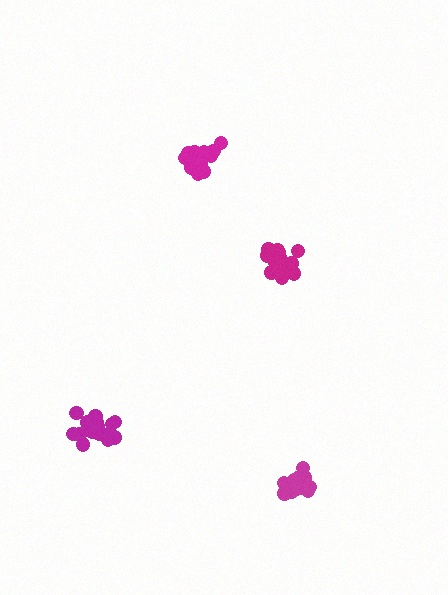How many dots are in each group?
Group 1: 17 dots, Group 2: 17 dots, Group 3: 18 dots, Group 4: 19 dots (71 total).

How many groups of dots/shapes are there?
There are 4 groups.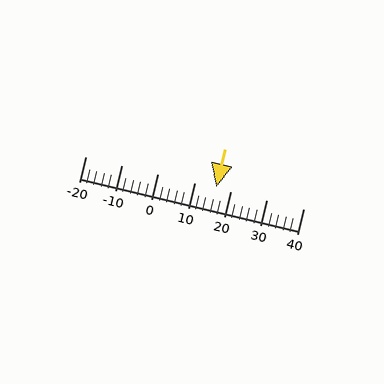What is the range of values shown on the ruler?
The ruler shows values from -20 to 40.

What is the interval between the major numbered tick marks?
The major tick marks are spaced 10 units apart.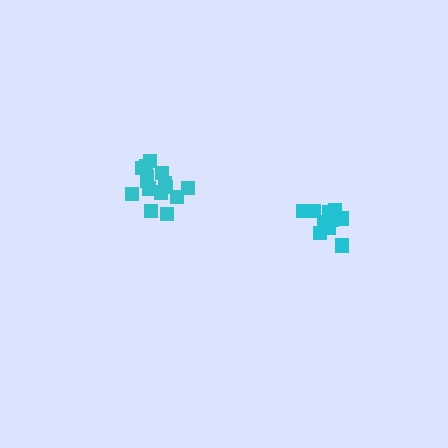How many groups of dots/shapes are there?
There are 2 groups.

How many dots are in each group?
Group 1: 15 dots, Group 2: 10 dots (25 total).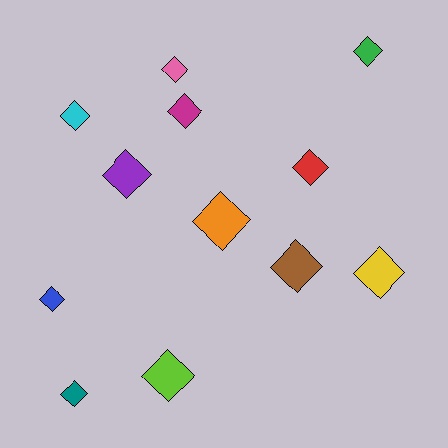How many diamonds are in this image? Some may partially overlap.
There are 12 diamonds.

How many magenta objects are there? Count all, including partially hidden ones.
There is 1 magenta object.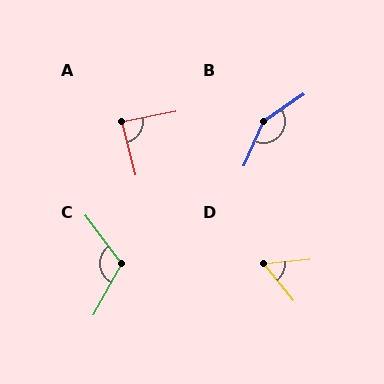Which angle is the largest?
B, at approximately 148 degrees.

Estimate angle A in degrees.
Approximately 87 degrees.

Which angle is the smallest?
D, at approximately 57 degrees.